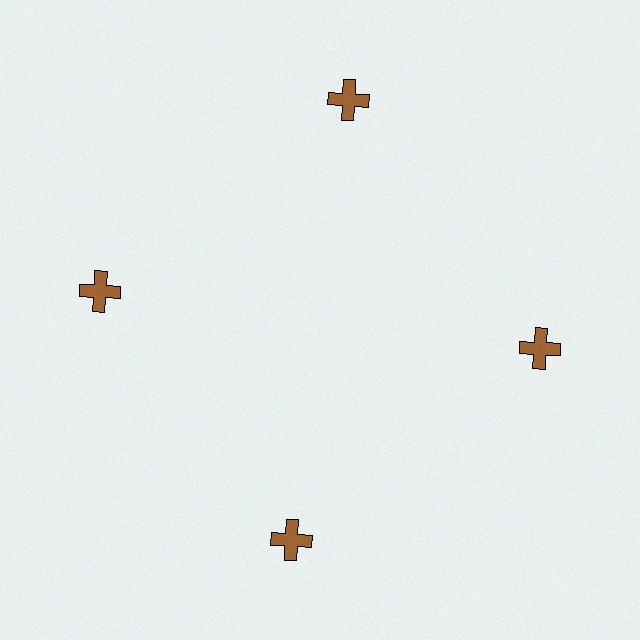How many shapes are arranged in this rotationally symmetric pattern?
There are 4 shapes, arranged in 4 groups of 1.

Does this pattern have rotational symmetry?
Yes, this pattern has 4-fold rotational symmetry. It looks the same after rotating 90 degrees around the center.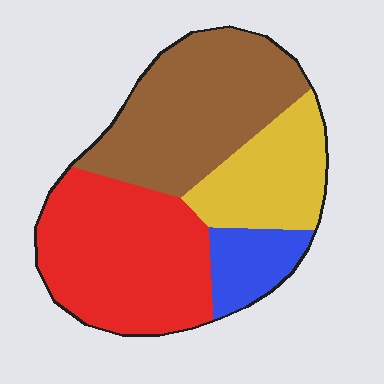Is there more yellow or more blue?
Yellow.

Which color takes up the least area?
Blue, at roughly 10%.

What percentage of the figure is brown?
Brown takes up about one third (1/3) of the figure.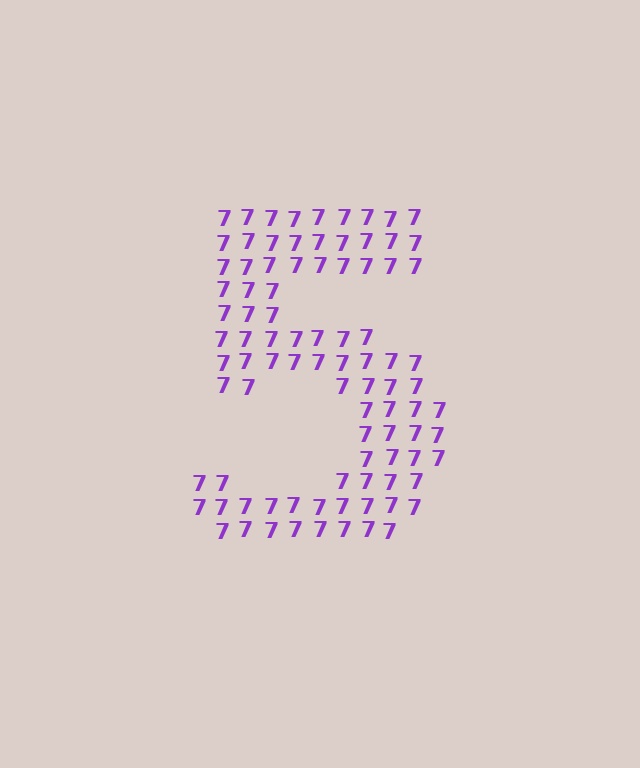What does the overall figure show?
The overall figure shows the digit 5.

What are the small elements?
The small elements are digit 7's.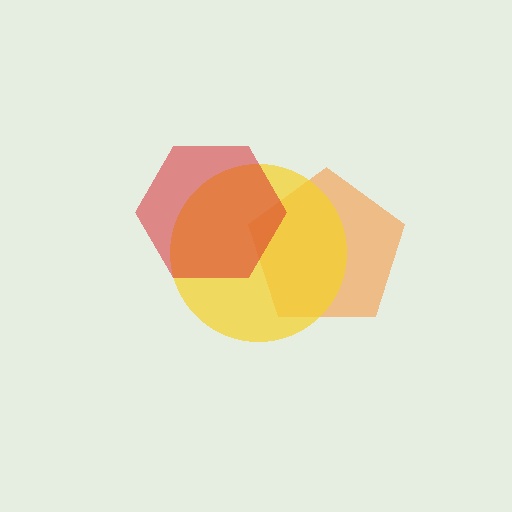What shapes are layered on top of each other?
The layered shapes are: an orange pentagon, a yellow circle, a red hexagon.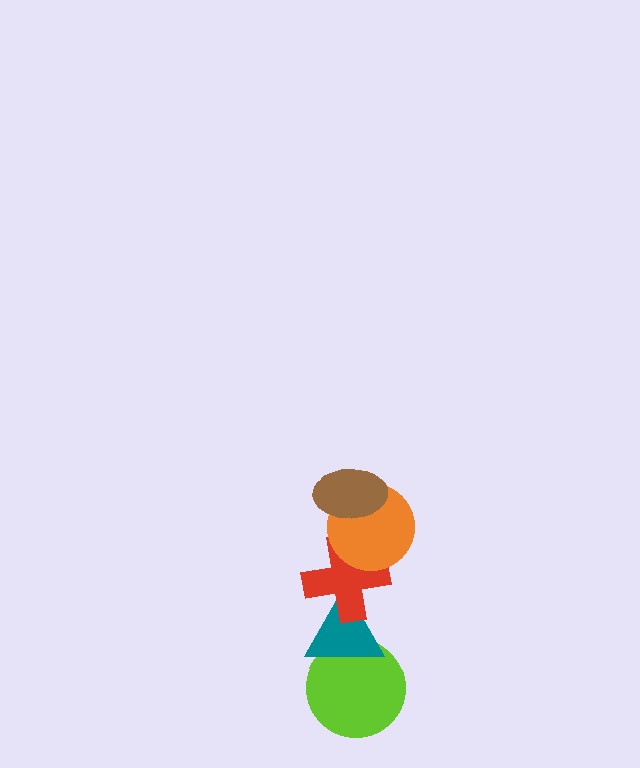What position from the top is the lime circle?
The lime circle is 5th from the top.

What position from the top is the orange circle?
The orange circle is 2nd from the top.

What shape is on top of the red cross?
The orange circle is on top of the red cross.